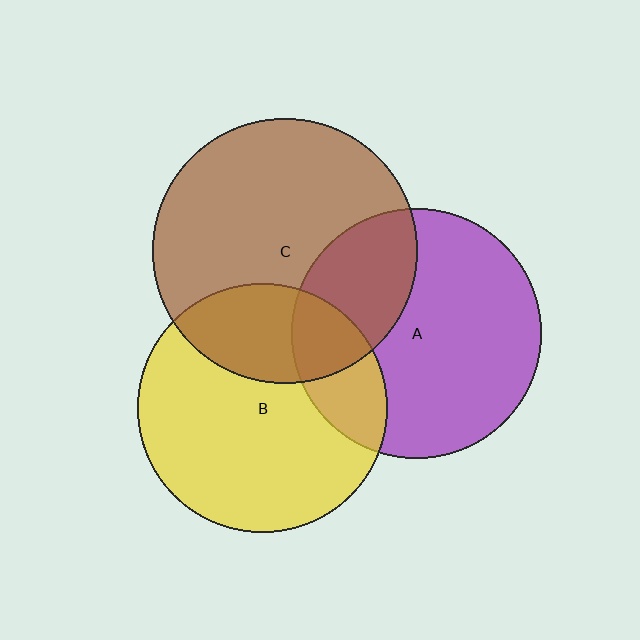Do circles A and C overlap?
Yes.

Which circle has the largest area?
Circle C (brown).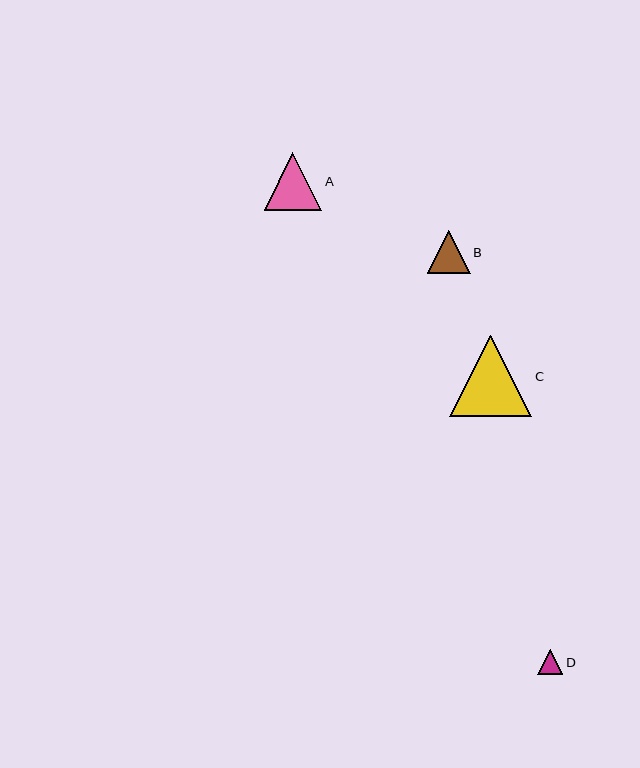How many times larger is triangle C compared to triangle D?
Triangle C is approximately 3.3 times the size of triangle D.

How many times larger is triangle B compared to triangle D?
Triangle B is approximately 1.7 times the size of triangle D.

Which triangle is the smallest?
Triangle D is the smallest with a size of approximately 25 pixels.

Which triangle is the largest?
Triangle C is the largest with a size of approximately 82 pixels.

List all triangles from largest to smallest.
From largest to smallest: C, A, B, D.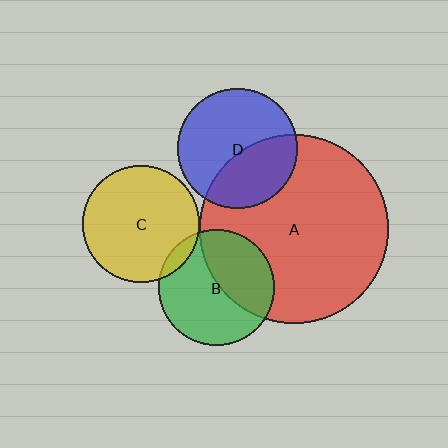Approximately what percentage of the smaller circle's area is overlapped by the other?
Approximately 40%.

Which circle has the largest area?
Circle A (red).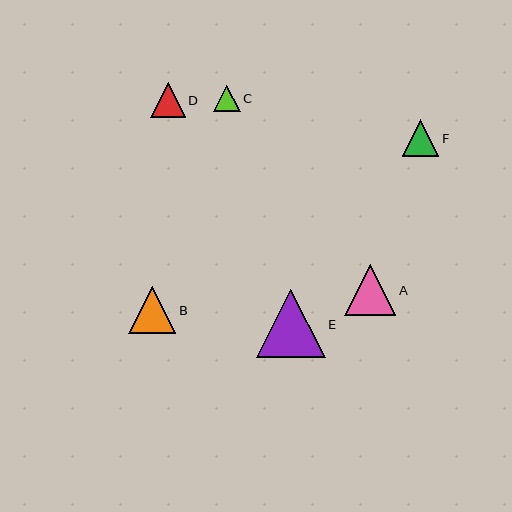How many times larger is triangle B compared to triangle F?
Triangle B is approximately 1.3 times the size of triangle F.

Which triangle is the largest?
Triangle E is the largest with a size of approximately 69 pixels.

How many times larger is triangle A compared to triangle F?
Triangle A is approximately 1.4 times the size of triangle F.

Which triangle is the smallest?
Triangle C is the smallest with a size of approximately 27 pixels.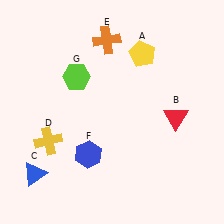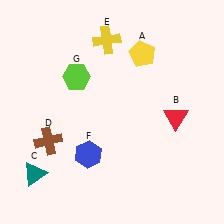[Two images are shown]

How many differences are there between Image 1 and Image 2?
There are 3 differences between the two images.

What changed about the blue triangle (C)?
In Image 1, C is blue. In Image 2, it changed to teal.